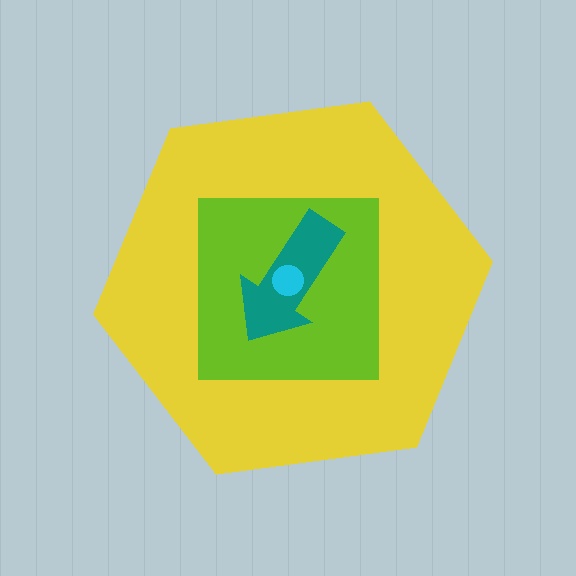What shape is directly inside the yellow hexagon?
The lime square.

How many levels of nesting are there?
4.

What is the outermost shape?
The yellow hexagon.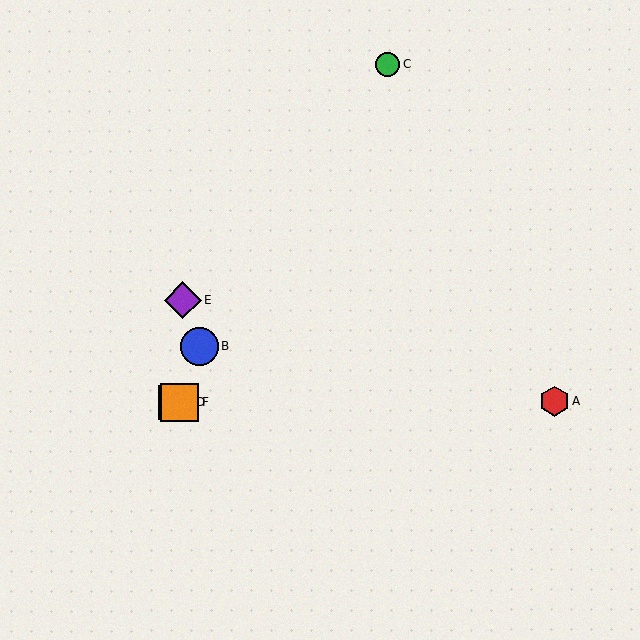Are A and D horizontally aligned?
Yes, both are at y≈402.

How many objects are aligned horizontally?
3 objects (A, D, F) are aligned horizontally.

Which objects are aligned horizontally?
Objects A, D, F are aligned horizontally.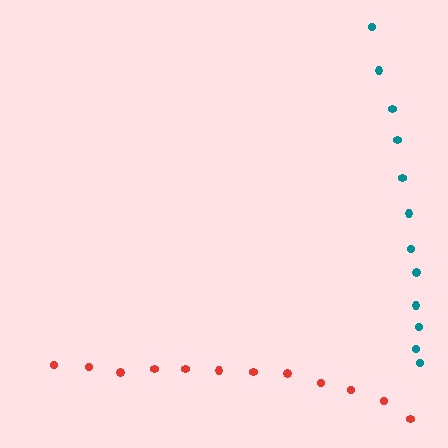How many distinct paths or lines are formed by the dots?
There are 2 distinct paths.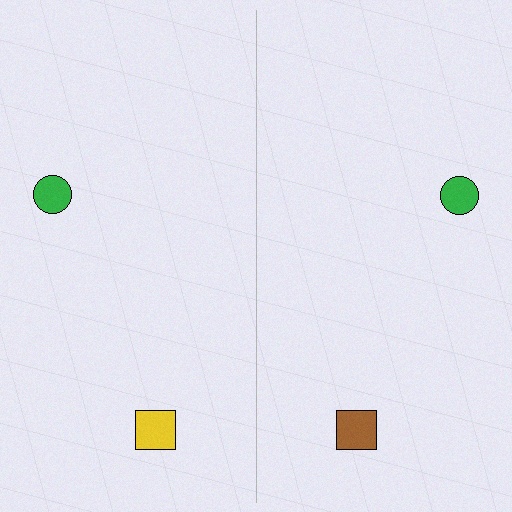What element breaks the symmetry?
The brown square on the right side breaks the symmetry — its mirror counterpart is yellow.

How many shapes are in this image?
There are 4 shapes in this image.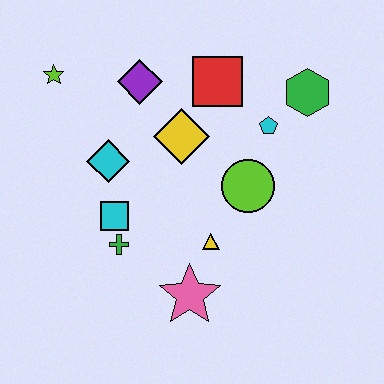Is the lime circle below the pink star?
No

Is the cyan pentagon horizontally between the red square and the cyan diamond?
No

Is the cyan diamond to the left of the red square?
Yes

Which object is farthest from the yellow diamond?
The pink star is farthest from the yellow diamond.